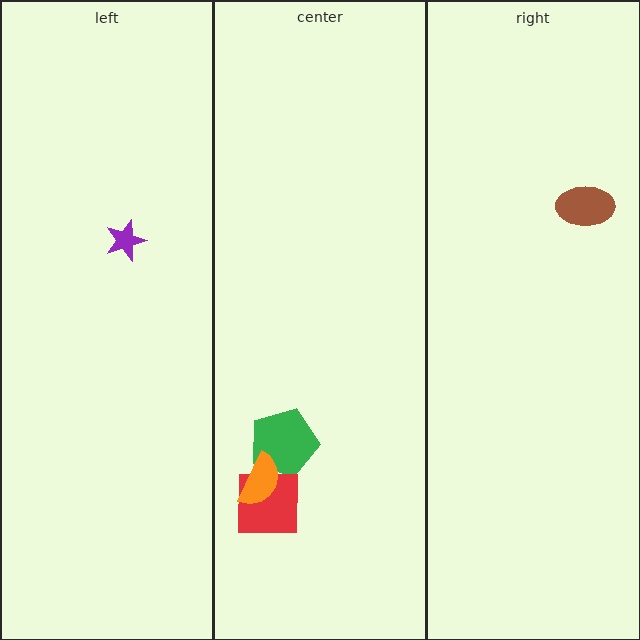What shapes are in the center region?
The green pentagon, the red square, the orange semicircle.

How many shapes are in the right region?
1.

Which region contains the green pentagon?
The center region.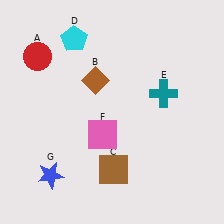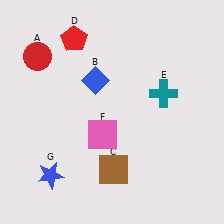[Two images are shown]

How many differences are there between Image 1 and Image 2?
There are 2 differences between the two images.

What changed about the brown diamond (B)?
In Image 1, B is brown. In Image 2, it changed to blue.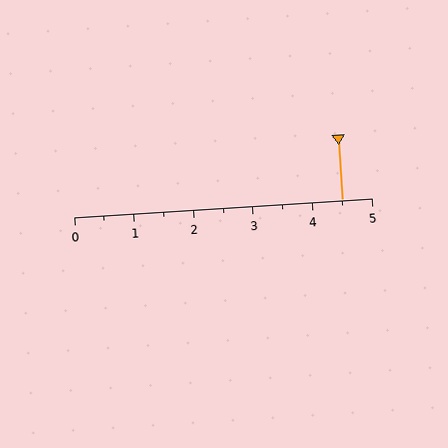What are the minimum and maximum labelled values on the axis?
The axis runs from 0 to 5.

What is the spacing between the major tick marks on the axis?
The major ticks are spaced 1 apart.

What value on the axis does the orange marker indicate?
The marker indicates approximately 4.5.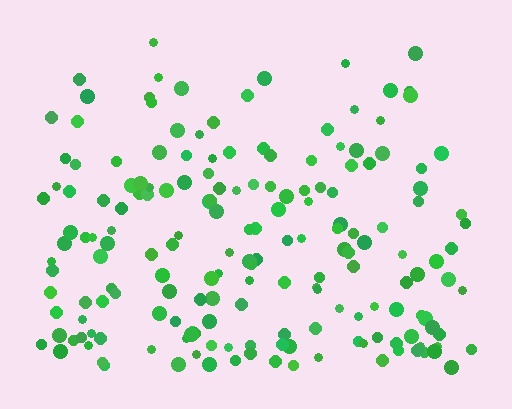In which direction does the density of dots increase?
From top to bottom, with the bottom side densest.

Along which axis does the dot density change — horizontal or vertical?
Vertical.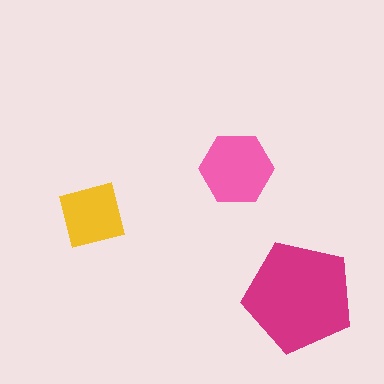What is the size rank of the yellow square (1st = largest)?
3rd.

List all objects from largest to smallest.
The magenta pentagon, the pink hexagon, the yellow square.